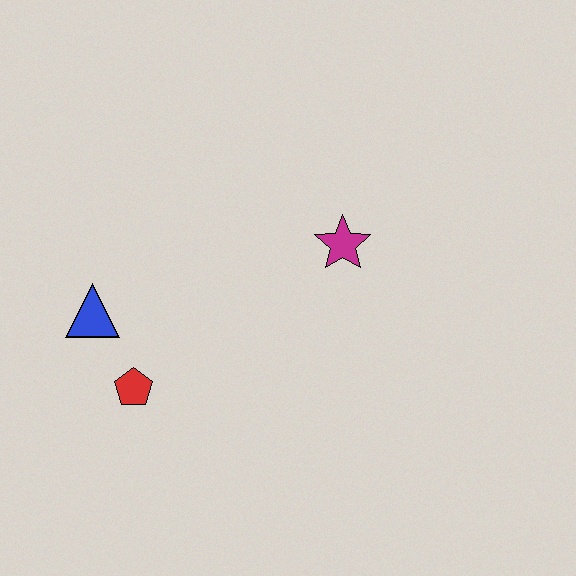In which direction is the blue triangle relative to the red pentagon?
The blue triangle is above the red pentagon.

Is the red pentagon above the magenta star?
No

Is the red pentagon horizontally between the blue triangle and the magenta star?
Yes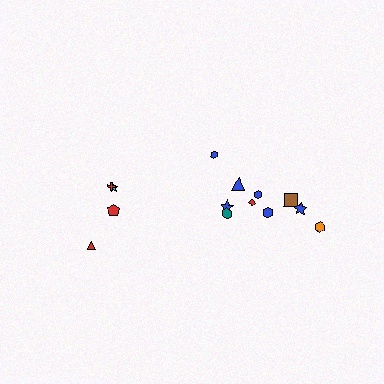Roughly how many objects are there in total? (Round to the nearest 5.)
Roughly 15 objects in total.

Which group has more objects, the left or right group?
The right group.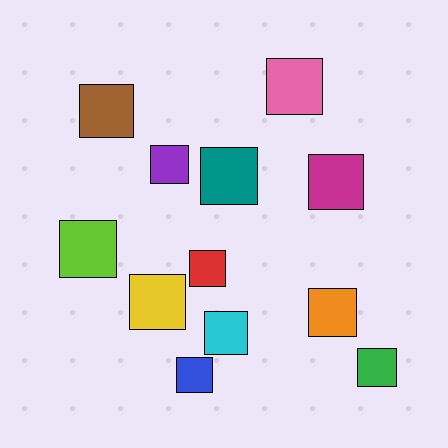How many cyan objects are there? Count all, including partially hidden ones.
There is 1 cyan object.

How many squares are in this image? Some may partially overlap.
There are 12 squares.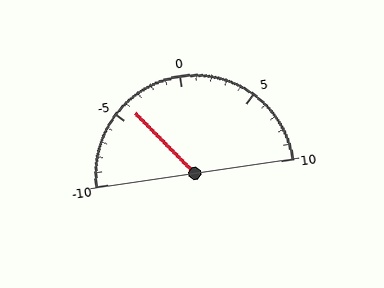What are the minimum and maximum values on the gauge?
The gauge ranges from -10 to 10.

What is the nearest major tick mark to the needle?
The nearest major tick mark is -5.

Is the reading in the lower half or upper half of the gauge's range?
The reading is in the lower half of the range (-10 to 10).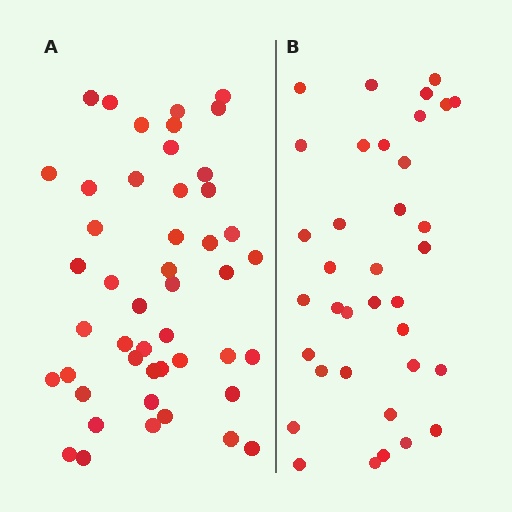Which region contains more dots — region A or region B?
Region A (the left region) has more dots.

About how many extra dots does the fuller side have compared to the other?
Region A has roughly 12 or so more dots than region B.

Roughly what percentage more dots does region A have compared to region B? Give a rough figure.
About 30% more.